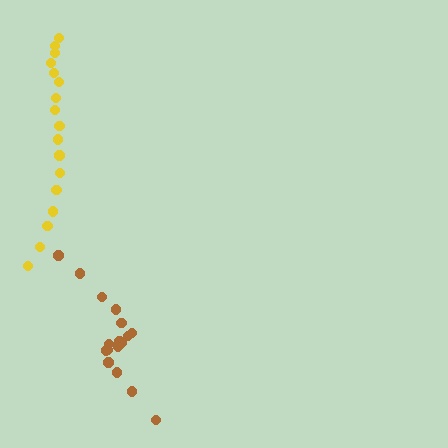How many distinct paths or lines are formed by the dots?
There are 2 distinct paths.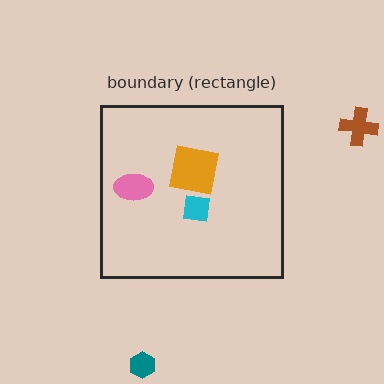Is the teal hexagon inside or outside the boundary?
Outside.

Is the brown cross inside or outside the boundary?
Outside.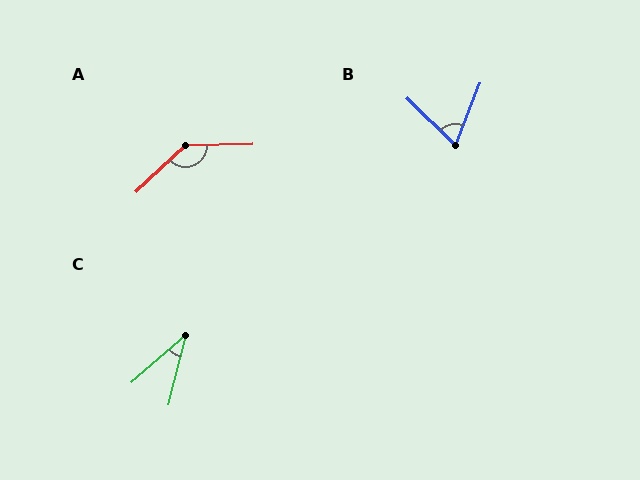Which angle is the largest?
A, at approximately 139 degrees.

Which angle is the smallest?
C, at approximately 35 degrees.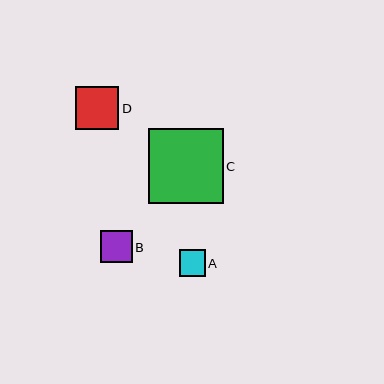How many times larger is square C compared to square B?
Square C is approximately 2.3 times the size of square B.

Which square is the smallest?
Square A is the smallest with a size of approximately 26 pixels.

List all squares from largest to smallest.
From largest to smallest: C, D, B, A.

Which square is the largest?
Square C is the largest with a size of approximately 74 pixels.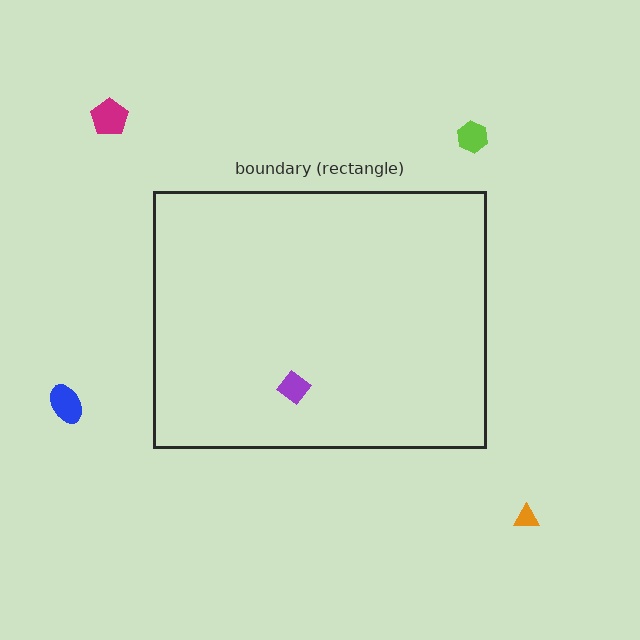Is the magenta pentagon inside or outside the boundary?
Outside.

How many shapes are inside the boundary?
1 inside, 4 outside.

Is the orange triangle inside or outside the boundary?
Outside.